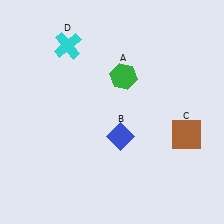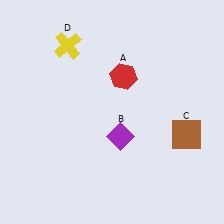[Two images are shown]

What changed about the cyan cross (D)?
In Image 1, D is cyan. In Image 2, it changed to yellow.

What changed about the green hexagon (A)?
In Image 1, A is green. In Image 2, it changed to red.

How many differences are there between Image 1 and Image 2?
There are 3 differences between the two images.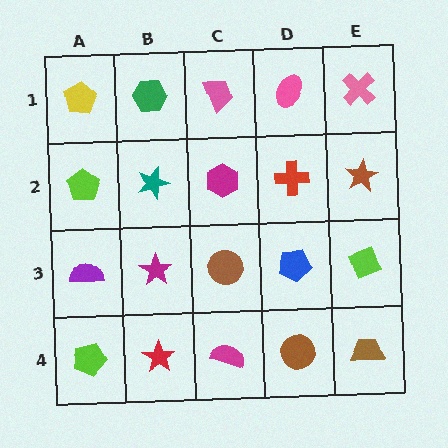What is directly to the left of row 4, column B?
A lime pentagon.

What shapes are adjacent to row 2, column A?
A yellow pentagon (row 1, column A), a purple semicircle (row 3, column A), a teal star (row 2, column B).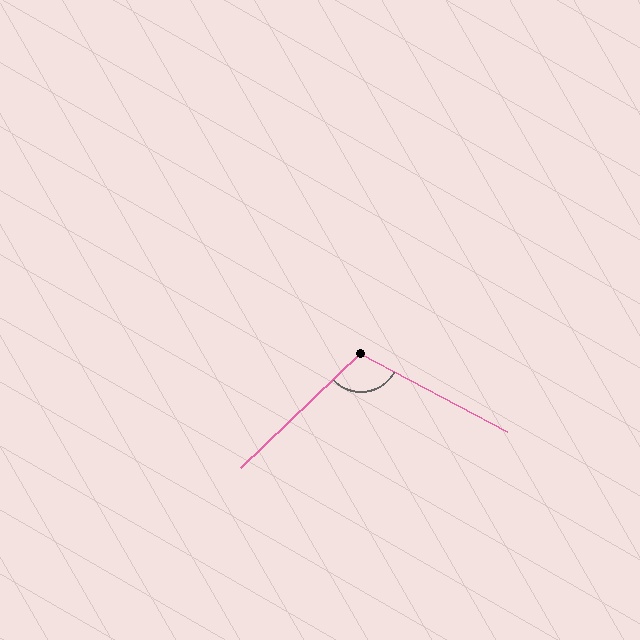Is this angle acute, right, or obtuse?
It is obtuse.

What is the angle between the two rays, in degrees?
Approximately 109 degrees.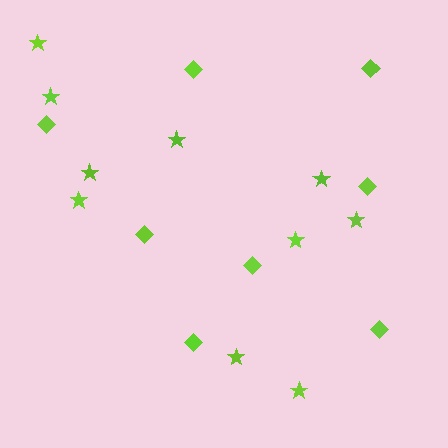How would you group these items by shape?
There are 2 groups: one group of diamonds (8) and one group of stars (10).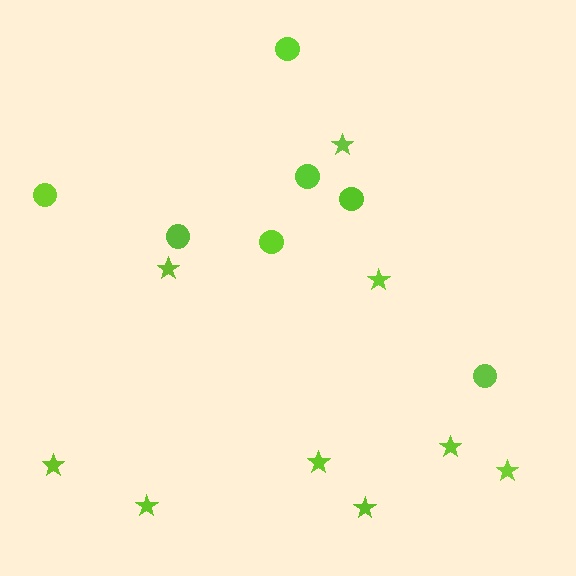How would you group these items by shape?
There are 2 groups: one group of circles (7) and one group of stars (9).